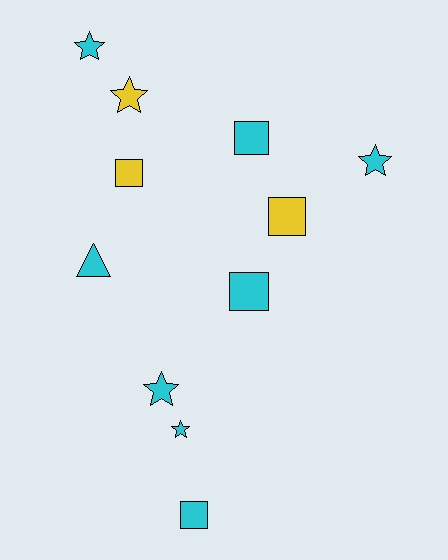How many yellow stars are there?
There is 1 yellow star.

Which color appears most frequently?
Cyan, with 8 objects.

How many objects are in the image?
There are 11 objects.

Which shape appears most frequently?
Square, with 5 objects.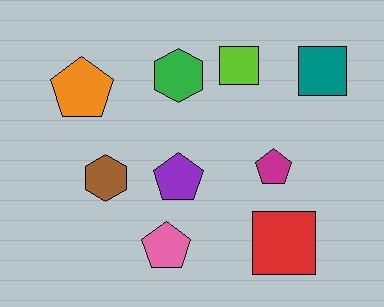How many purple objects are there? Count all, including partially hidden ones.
There is 1 purple object.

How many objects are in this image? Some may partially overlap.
There are 9 objects.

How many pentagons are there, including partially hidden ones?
There are 4 pentagons.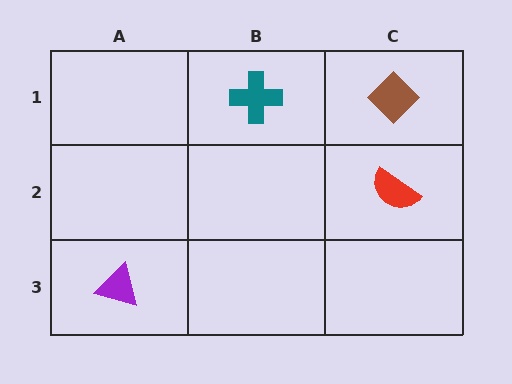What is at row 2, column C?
A red semicircle.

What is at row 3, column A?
A purple triangle.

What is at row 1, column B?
A teal cross.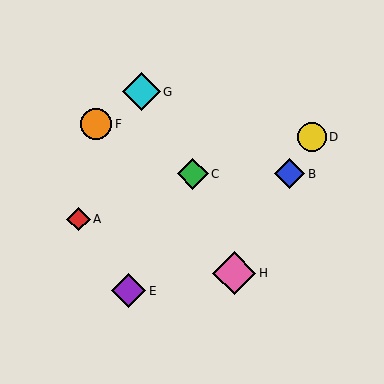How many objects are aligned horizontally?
2 objects (B, C) are aligned horizontally.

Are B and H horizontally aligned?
No, B is at y≈174 and H is at y≈273.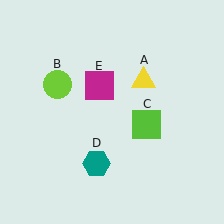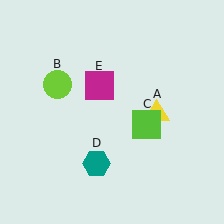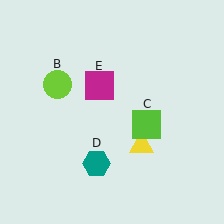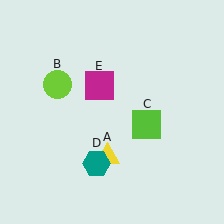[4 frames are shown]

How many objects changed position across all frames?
1 object changed position: yellow triangle (object A).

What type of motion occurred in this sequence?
The yellow triangle (object A) rotated clockwise around the center of the scene.